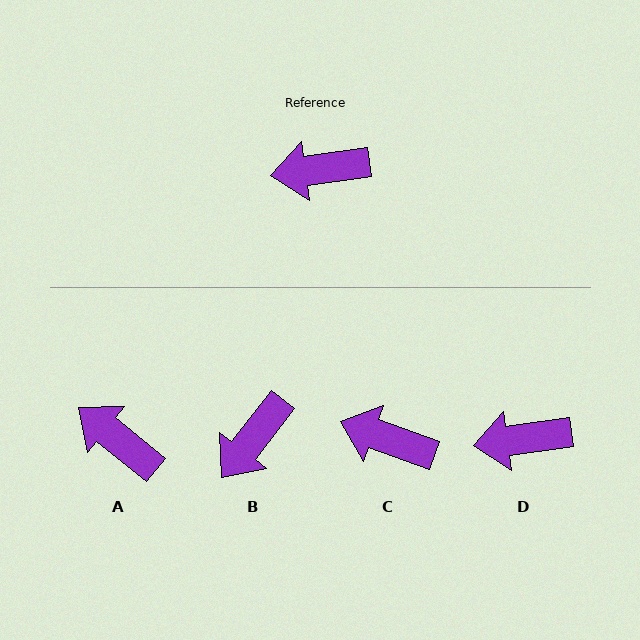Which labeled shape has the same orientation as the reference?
D.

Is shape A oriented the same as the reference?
No, it is off by about 47 degrees.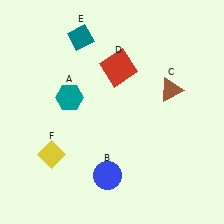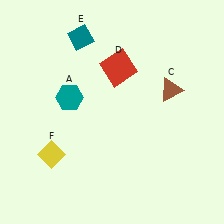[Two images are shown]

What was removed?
The blue circle (B) was removed in Image 2.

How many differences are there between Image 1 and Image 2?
There is 1 difference between the two images.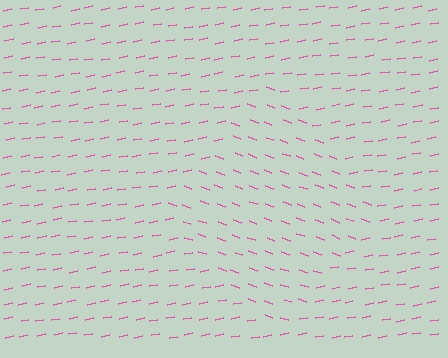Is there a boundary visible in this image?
Yes, there is a texture boundary formed by a change in line orientation.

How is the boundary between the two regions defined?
The boundary is defined purely by a change in line orientation (approximately 32 degrees difference). All lines are the same color and thickness.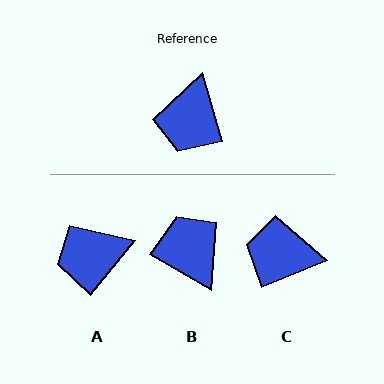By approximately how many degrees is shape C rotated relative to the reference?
Approximately 84 degrees clockwise.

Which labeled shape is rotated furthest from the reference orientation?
B, about 137 degrees away.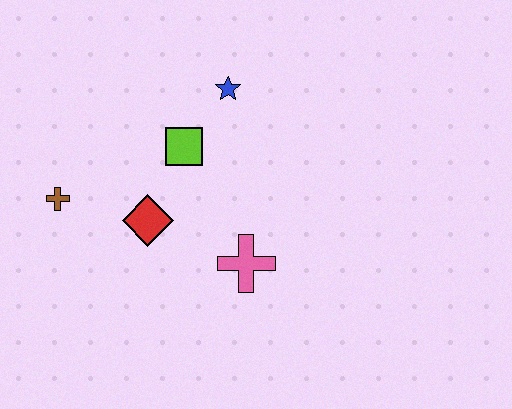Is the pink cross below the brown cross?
Yes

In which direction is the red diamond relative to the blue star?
The red diamond is below the blue star.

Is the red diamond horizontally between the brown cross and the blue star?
Yes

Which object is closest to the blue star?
The lime square is closest to the blue star.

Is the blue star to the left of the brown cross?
No